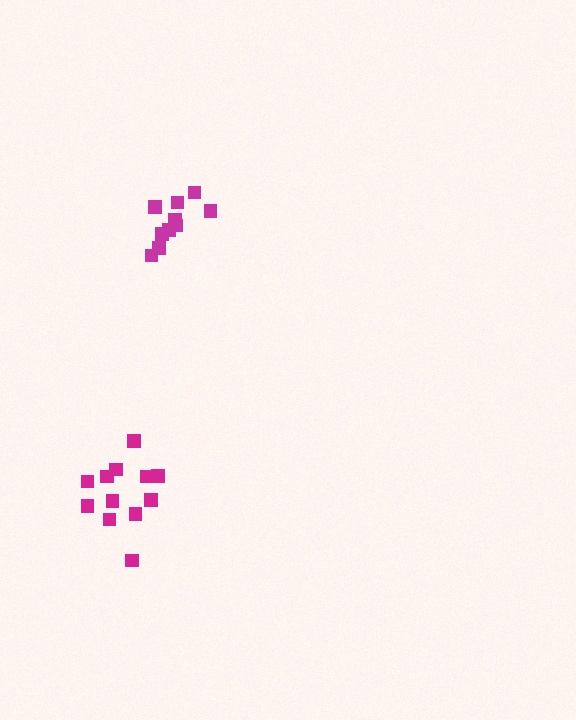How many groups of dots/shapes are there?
There are 2 groups.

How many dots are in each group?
Group 1: 12 dots, Group 2: 10 dots (22 total).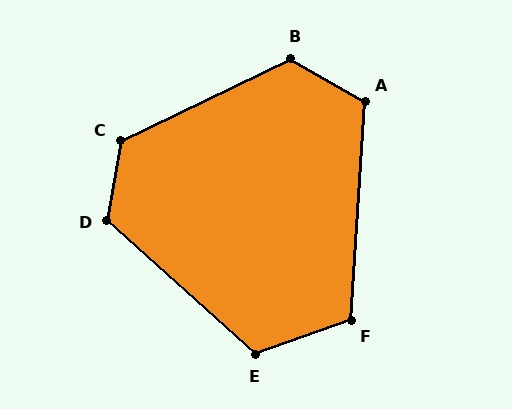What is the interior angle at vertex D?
Approximately 122 degrees (obtuse).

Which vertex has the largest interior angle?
C, at approximately 125 degrees.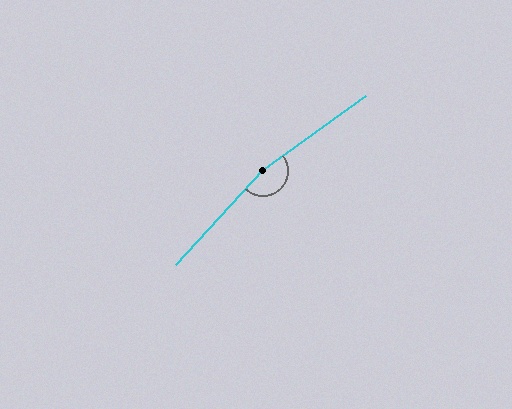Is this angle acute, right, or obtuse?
It is obtuse.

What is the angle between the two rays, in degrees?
Approximately 169 degrees.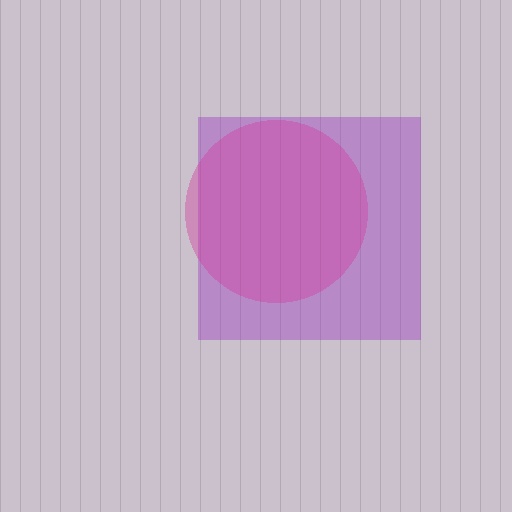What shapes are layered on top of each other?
The layered shapes are: a purple square, a magenta circle.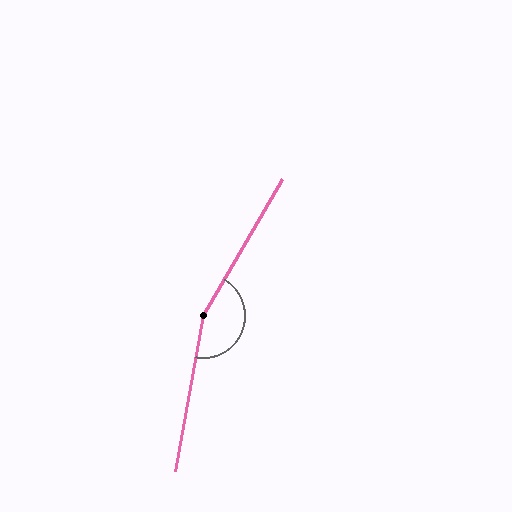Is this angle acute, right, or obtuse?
It is obtuse.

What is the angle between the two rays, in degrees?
Approximately 160 degrees.